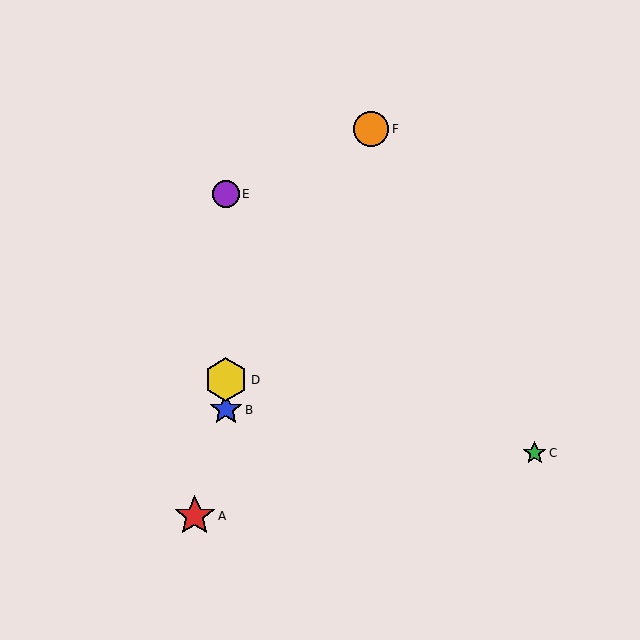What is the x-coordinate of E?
Object E is at x≈226.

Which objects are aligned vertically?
Objects B, D, E are aligned vertically.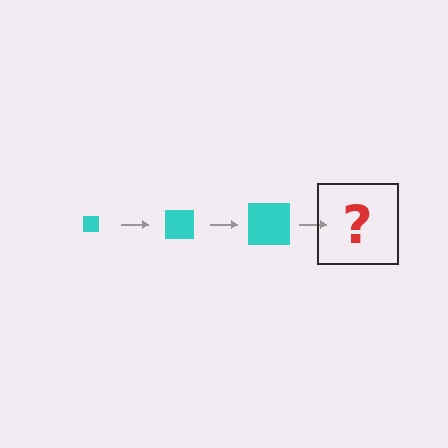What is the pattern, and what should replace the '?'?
The pattern is that the square gets progressively larger each step. The '?' should be a cyan square, larger than the previous one.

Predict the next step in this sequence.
The next step is a cyan square, larger than the previous one.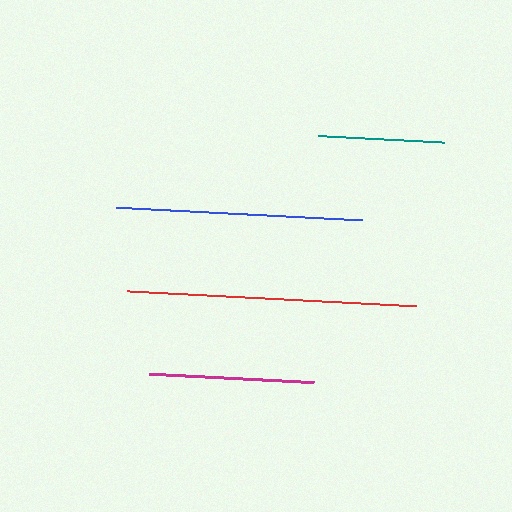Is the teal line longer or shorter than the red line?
The red line is longer than the teal line.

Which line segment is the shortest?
The teal line is the shortest at approximately 126 pixels.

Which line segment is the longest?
The red line is the longest at approximately 290 pixels.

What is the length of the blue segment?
The blue segment is approximately 246 pixels long.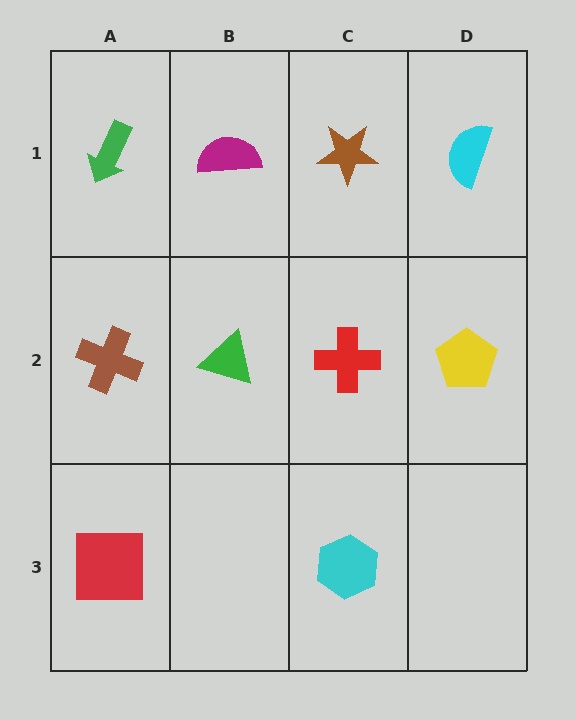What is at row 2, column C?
A red cross.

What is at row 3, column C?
A cyan hexagon.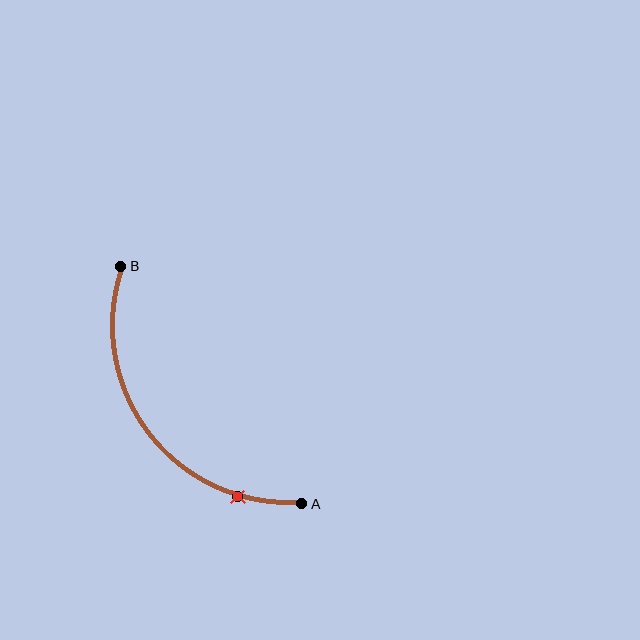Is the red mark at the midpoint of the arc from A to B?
No. The red mark lies on the arc but is closer to endpoint A. The arc midpoint would be at the point on the curve equidistant along the arc from both A and B.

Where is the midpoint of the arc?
The arc midpoint is the point on the curve farthest from the straight line joining A and B. It sits below and to the left of that line.